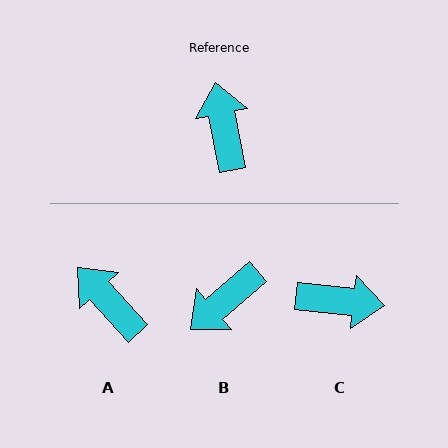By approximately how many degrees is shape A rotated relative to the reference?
Approximately 31 degrees counter-clockwise.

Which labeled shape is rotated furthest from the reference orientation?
B, about 119 degrees away.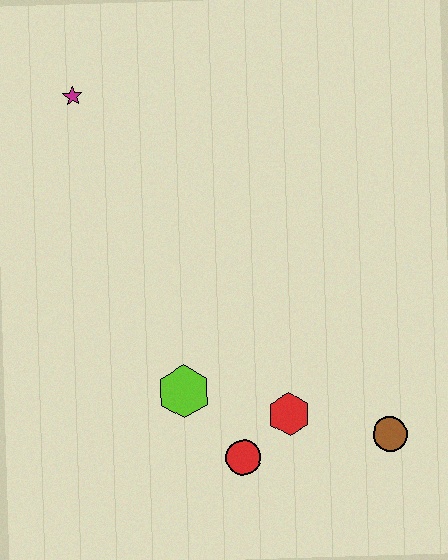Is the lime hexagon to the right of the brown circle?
No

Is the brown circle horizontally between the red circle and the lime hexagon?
No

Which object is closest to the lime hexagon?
The red circle is closest to the lime hexagon.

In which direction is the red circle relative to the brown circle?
The red circle is to the left of the brown circle.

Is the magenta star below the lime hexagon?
No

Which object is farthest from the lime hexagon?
The magenta star is farthest from the lime hexagon.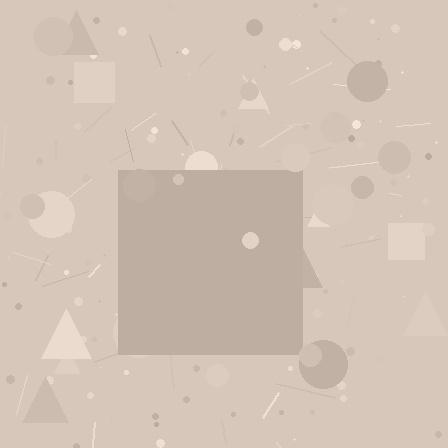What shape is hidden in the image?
A square is hidden in the image.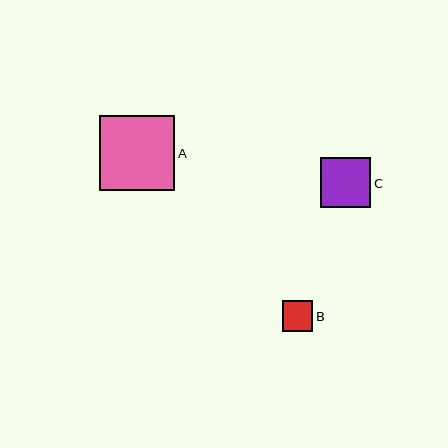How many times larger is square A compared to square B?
Square A is approximately 2.5 times the size of square B.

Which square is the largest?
Square A is the largest with a size of approximately 76 pixels.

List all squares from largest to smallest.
From largest to smallest: A, C, B.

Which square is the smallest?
Square B is the smallest with a size of approximately 31 pixels.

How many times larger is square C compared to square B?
Square C is approximately 1.7 times the size of square B.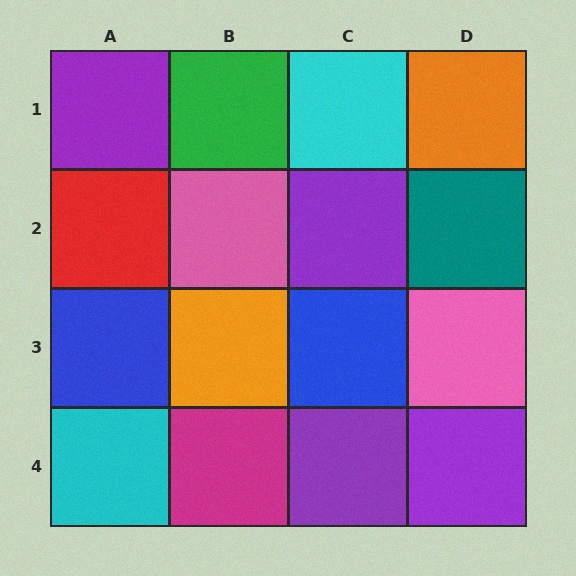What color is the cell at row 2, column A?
Red.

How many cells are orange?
2 cells are orange.